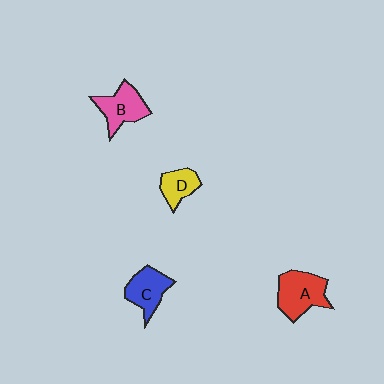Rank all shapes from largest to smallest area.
From largest to smallest: A (red), B (pink), C (blue), D (yellow).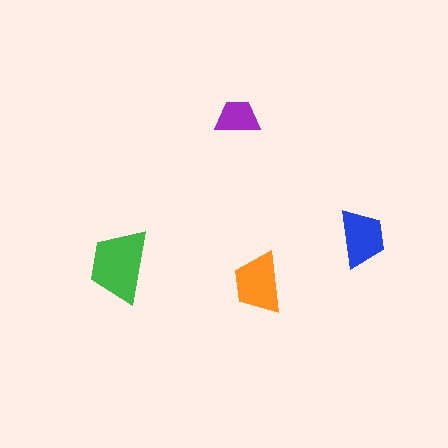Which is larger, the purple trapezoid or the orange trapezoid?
The orange one.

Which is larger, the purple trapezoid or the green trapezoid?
The green one.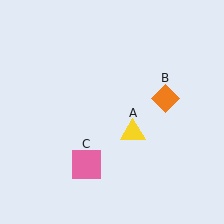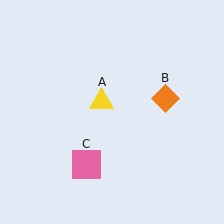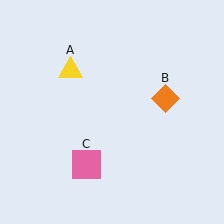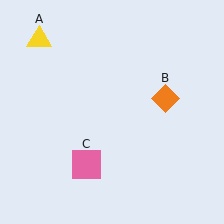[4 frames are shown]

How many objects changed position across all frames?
1 object changed position: yellow triangle (object A).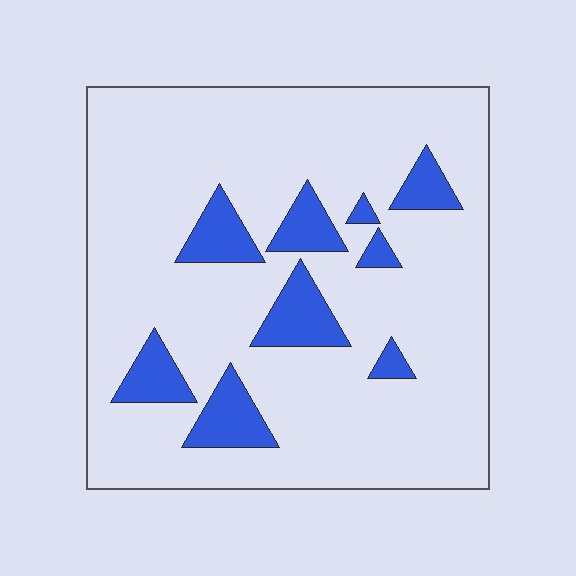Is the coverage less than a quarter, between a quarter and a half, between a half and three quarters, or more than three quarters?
Less than a quarter.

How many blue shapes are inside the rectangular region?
9.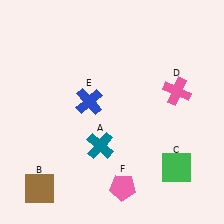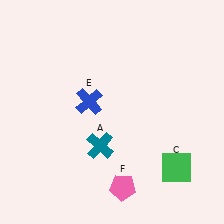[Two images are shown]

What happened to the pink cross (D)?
The pink cross (D) was removed in Image 2. It was in the top-right area of Image 1.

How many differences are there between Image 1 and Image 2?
There are 2 differences between the two images.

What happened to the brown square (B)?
The brown square (B) was removed in Image 2. It was in the bottom-left area of Image 1.